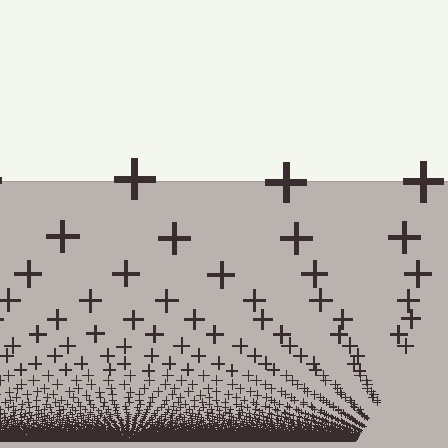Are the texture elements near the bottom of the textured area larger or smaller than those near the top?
Smaller. The gradient is inverted — elements near the bottom are smaller and denser.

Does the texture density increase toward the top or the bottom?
Density increases toward the bottom.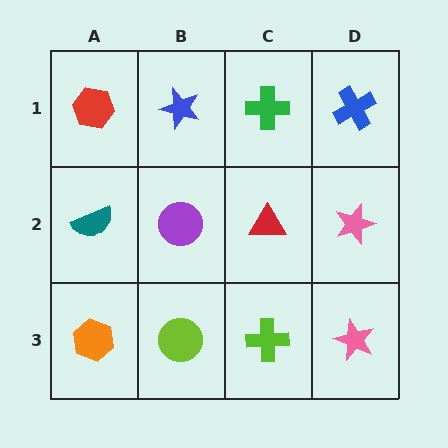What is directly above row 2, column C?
A green cross.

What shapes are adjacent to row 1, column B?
A purple circle (row 2, column B), a red hexagon (row 1, column A), a green cross (row 1, column C).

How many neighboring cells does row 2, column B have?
4.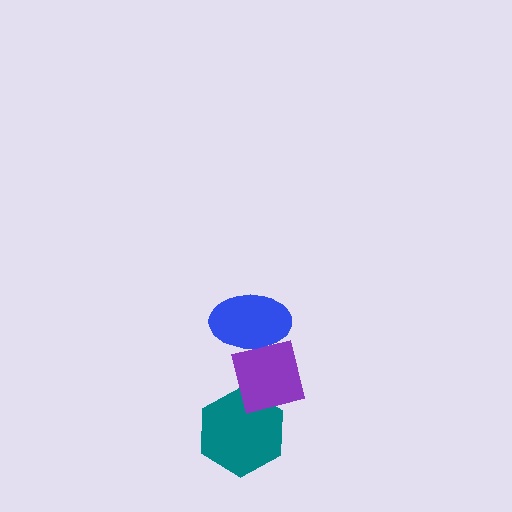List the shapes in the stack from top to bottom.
From top to bottom: the blue ellipse, the purple square, the teal hexagon.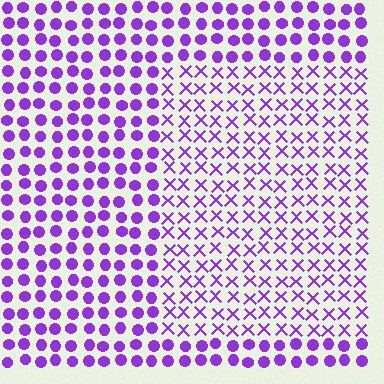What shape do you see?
I see a rectangle.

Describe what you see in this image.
The image is filled with small purple elements arranged in a uniform grid. A rectangle-shaped region contains X marks, while the surrounding area contains circles. The boundary is defined purely by the change in element shape.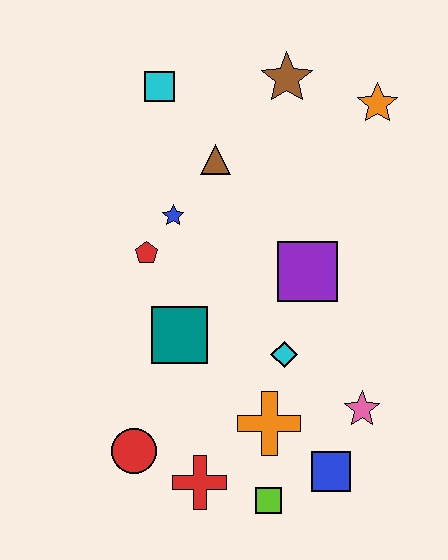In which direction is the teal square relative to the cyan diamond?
The teal square is to the left of the cyan diamond.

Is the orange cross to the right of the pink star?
No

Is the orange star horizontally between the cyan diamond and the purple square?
No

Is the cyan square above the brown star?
No